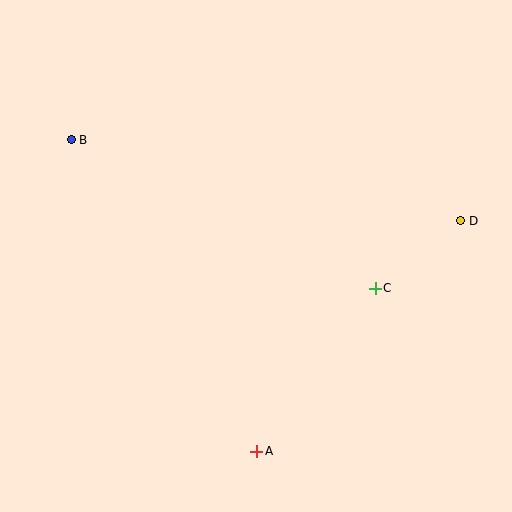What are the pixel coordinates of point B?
Point B is at (71, 140).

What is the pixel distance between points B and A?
The distance between B and A is 363 pixels.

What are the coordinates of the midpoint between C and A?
The midpoint between C and A is at (316, 370).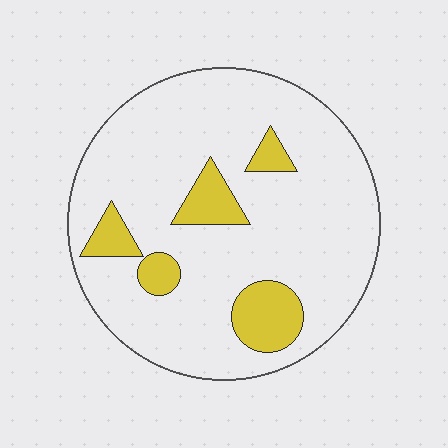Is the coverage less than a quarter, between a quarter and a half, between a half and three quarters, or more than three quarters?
Less than a quarter.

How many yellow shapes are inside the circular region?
5.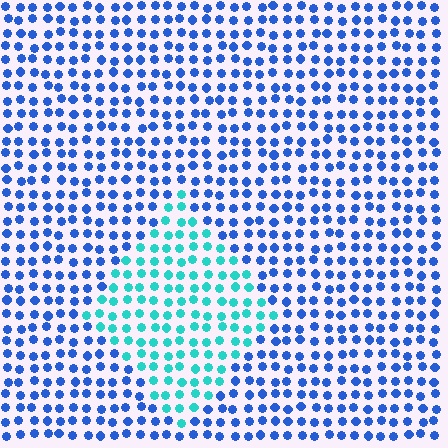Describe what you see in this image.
The image is filled with small blue elements in a uniform arrangement. A diamond-shaped region is visible where the elements are tinted to a slightly different hue, forming a subtle color boundary.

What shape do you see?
I see a diamond.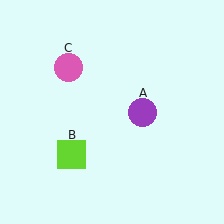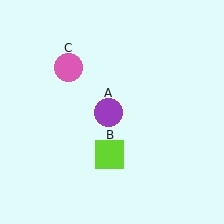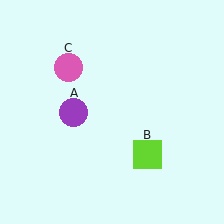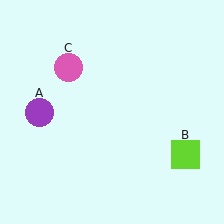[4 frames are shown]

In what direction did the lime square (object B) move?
The lime square (object B) moved right.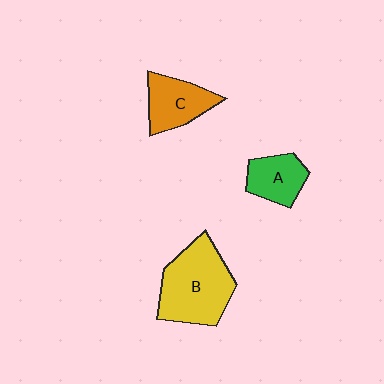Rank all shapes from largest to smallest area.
From largest to smallest: B (yellow), C (orange), A (green).